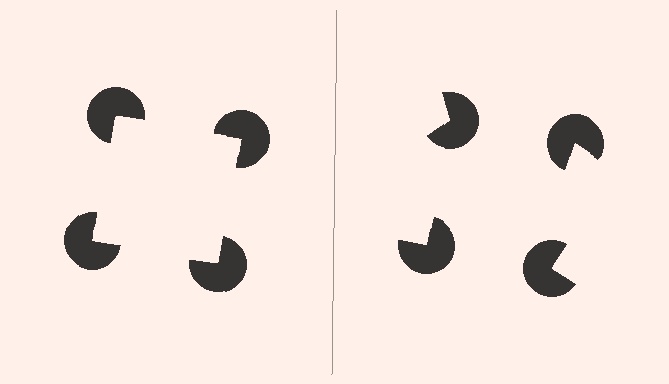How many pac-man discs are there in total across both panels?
8 — 4 on each side.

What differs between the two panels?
The pac-man discs are positioned identically on both sides; only the wedge orientations differ. On the left they align to a square; on the right they are misaligned.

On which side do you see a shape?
An illusory square appears on the left side. On the right side the wedge cuts are rotated, so no coherent shape forms.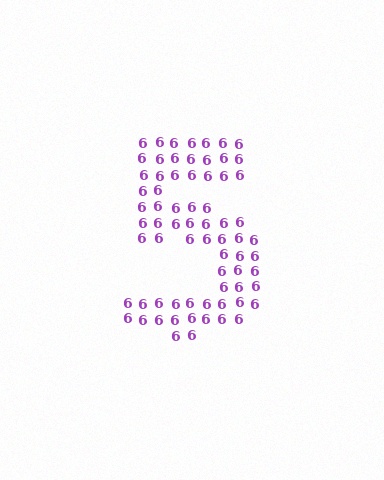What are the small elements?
The small elements are digit 6's.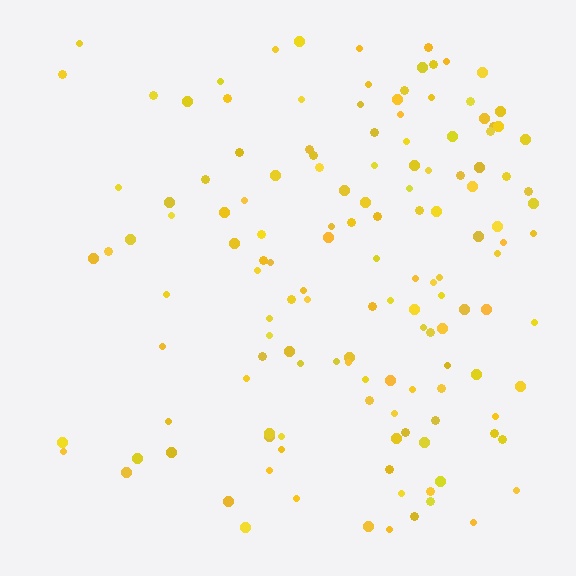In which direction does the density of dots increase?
From left to right, with the right side densest.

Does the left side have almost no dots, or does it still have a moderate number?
Still a moderate number, just noticeably fewer than the right.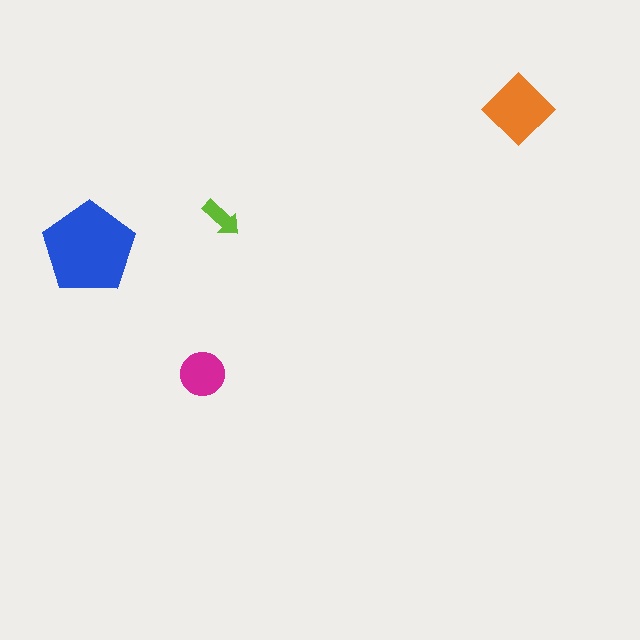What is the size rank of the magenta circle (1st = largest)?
3rd.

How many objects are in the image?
There are 4 objects in the image.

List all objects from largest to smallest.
The blue pentagon, the orange diamond, the magenta circle, the lime arrow.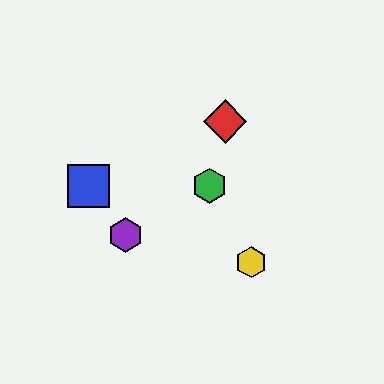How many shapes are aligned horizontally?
2 shapes (the blue square, the green hexagon) are aligned horizontally.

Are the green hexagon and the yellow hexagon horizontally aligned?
No, the green hexagon is at y≈186 and the yellow hexagon is at y≈262.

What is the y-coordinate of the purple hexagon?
The purple hexagon is at y≈235.